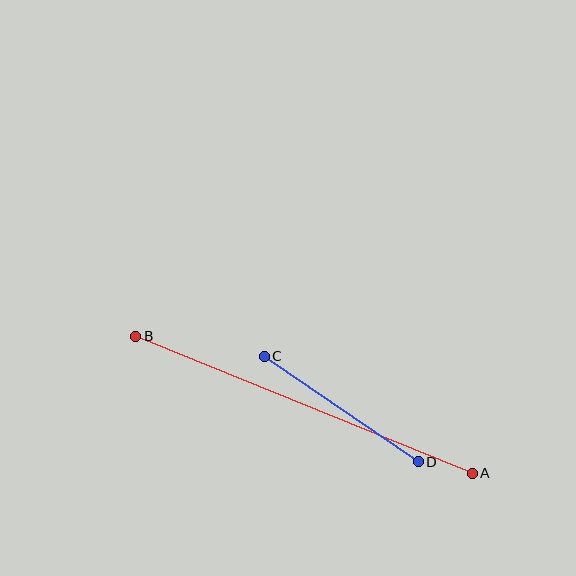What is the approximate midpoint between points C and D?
The midpoint is at approximately (341, 409) pixels.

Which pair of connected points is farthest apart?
Points A and B are farthest apart.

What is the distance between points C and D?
The distance is approximately 187 pixels.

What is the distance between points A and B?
The distance is approximately 363 pixels.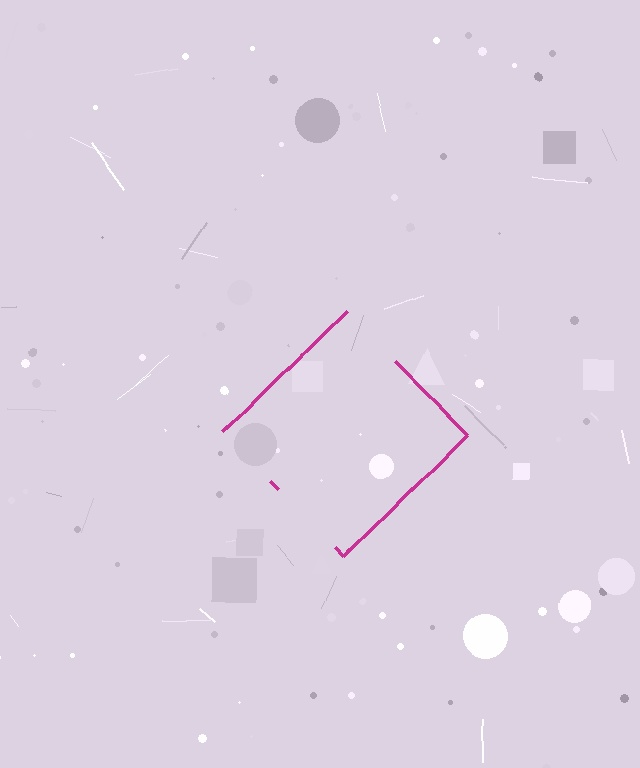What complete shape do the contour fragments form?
The contour fragments form a diamond.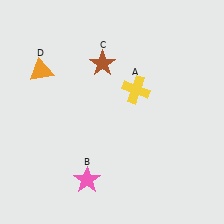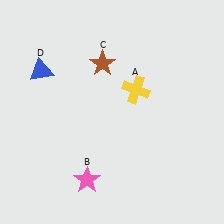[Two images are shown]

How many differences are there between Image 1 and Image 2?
There is 1 difference between the two images.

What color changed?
The triangle (D) changed from orange in Image 1 to blue in Image 2.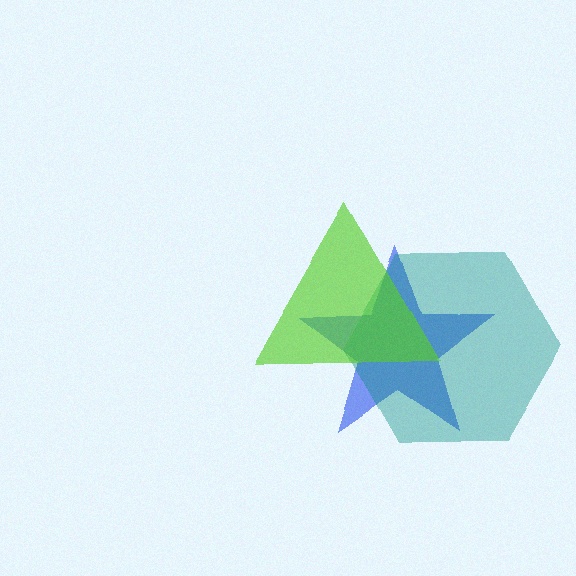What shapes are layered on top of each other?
The layered shapes are: a blue star, a teal hexagon, a lime triangle.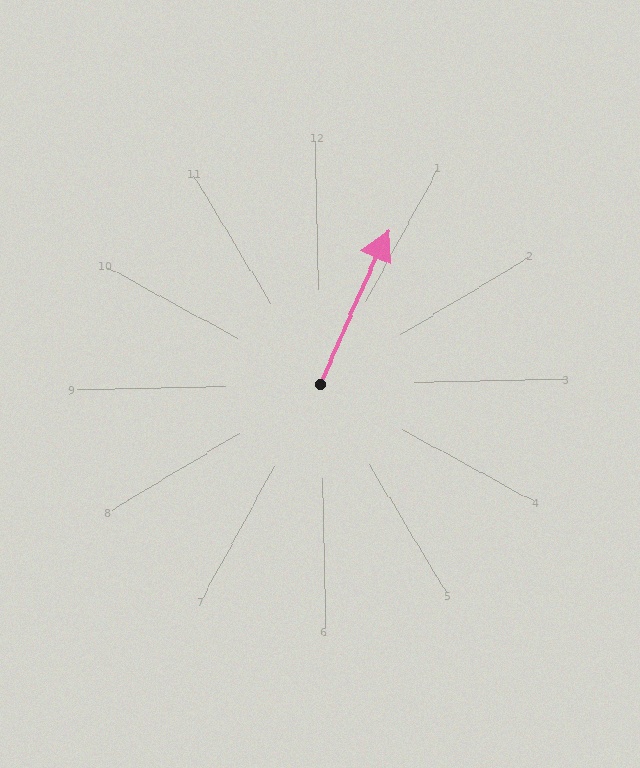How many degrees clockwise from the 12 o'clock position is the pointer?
Approximately 25 degrees.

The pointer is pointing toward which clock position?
Roughly 1 o'clock.